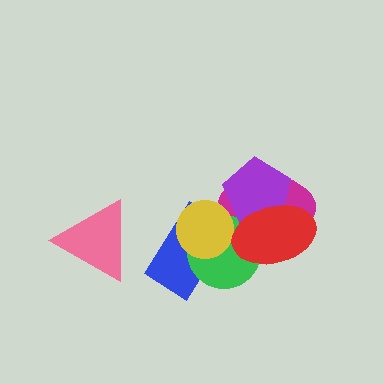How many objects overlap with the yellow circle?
3 objects overlap with the yellow circle.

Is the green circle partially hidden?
Yes, it is partially covered by another shape.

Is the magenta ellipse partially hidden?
Yes, it is partially covered by another shape.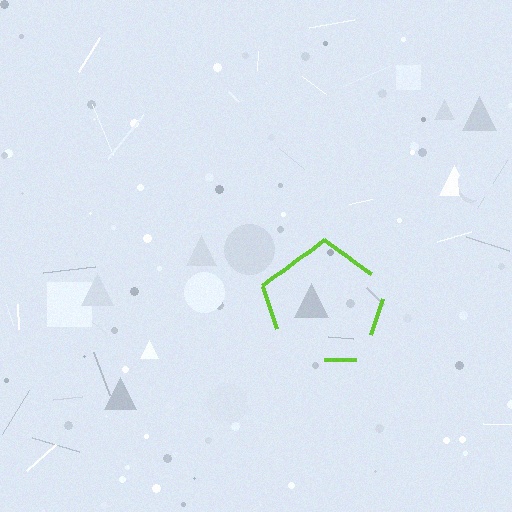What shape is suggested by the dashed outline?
The dashed outline suggests a pentagon.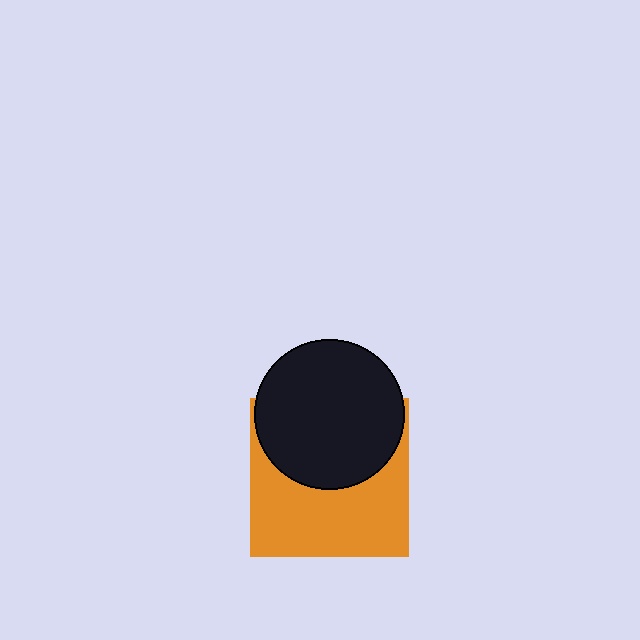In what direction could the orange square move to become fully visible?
The orange square could move down. That would shift it out from behind the black circle entirely.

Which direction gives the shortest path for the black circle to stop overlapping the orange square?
Moving up gives the shortest separation.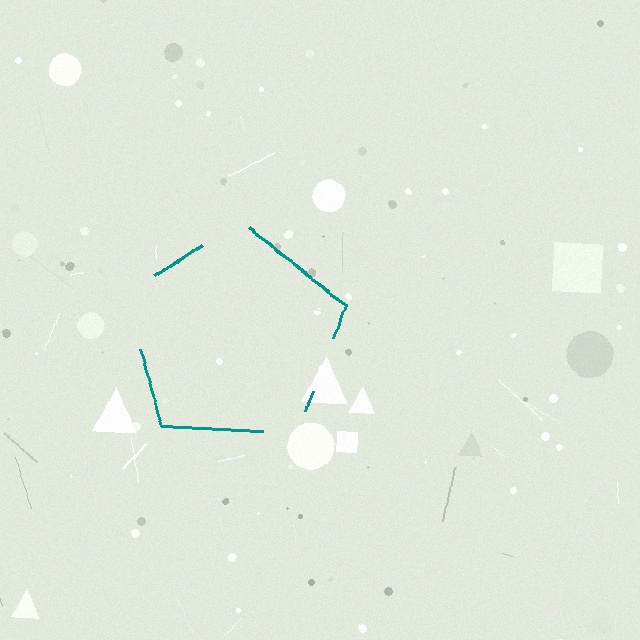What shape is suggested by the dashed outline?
The dashed outline suggests a pentagon.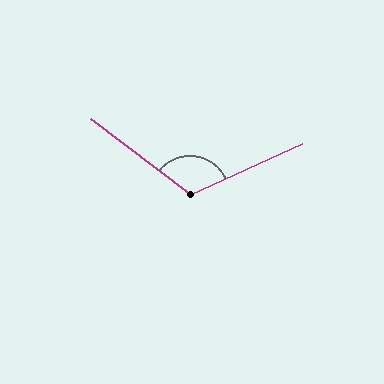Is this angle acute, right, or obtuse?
It is obtuse.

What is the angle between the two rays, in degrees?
Approximately 118 degrees.